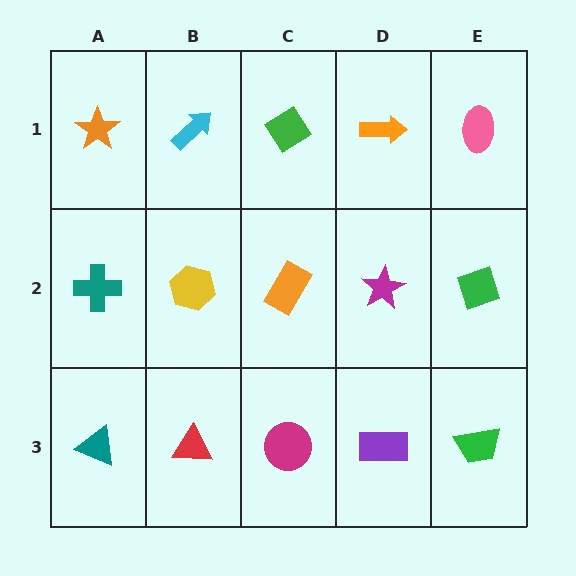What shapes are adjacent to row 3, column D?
A magenta star (row 2, column D), a magenta circle (row 3, column C), a green trapezoid (row 3, column E).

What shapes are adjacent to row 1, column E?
A green diamond (row 2, column E), an orange arrow (row 1, column D).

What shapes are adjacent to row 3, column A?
A teal cross (row 2, column A), a red triangle (row 3, column B).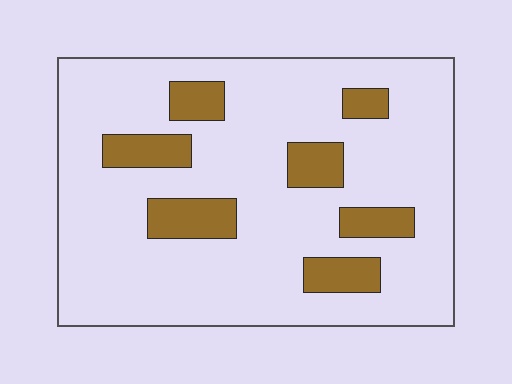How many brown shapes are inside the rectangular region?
7.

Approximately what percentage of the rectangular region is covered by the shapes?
Approximately 15%.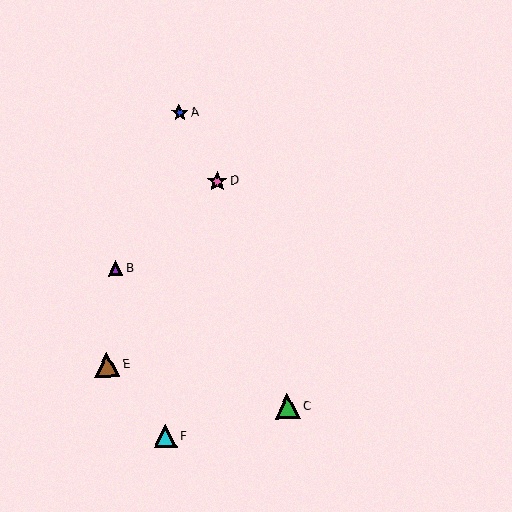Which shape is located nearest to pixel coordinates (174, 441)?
The cyan triangle (labeled F) at (165, 436) is nearest to that location.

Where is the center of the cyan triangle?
The center of the cyan triangle is at (165, 436).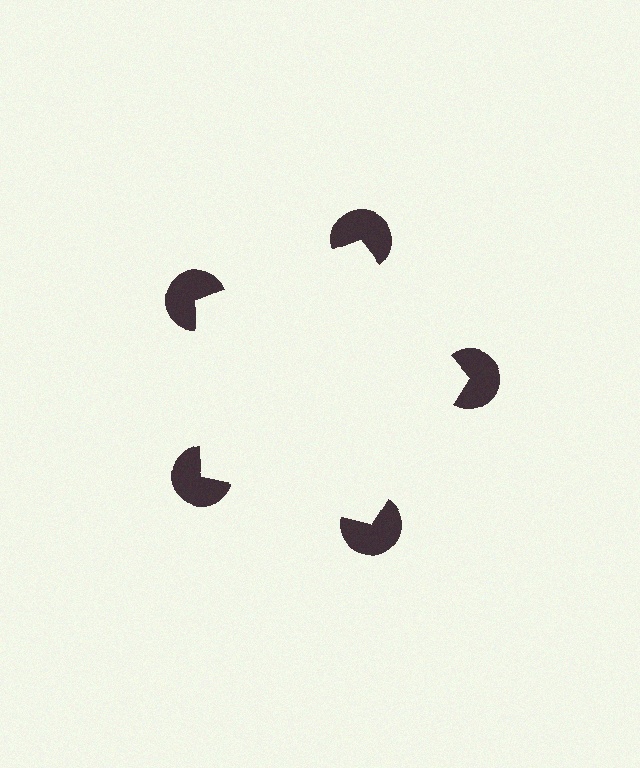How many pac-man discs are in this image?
There are 5 — one at each vertex of the illusory pentagon.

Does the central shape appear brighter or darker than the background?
It typically appears slightly brighter than the background, even though no actual brightness change is drawn.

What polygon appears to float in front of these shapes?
An illusory pentagon — its edges are inferred from the aligned wedge cuts in the pac-man discs, not physically drawn.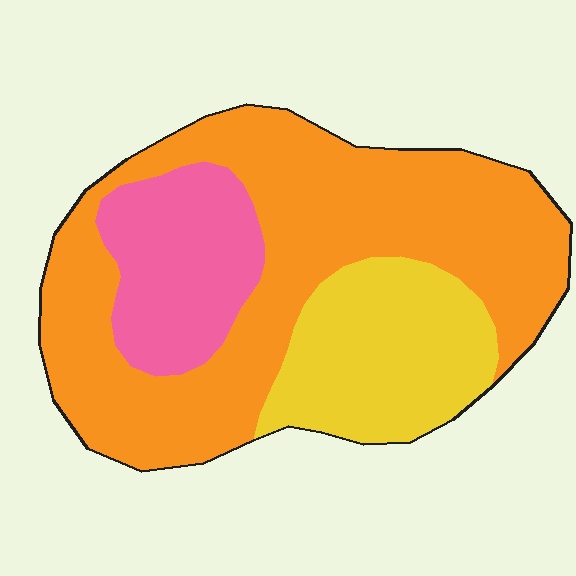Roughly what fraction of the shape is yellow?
Yellow takes up about one quarter (1/4) of the shape.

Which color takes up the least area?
Pink, at roughly 20%.